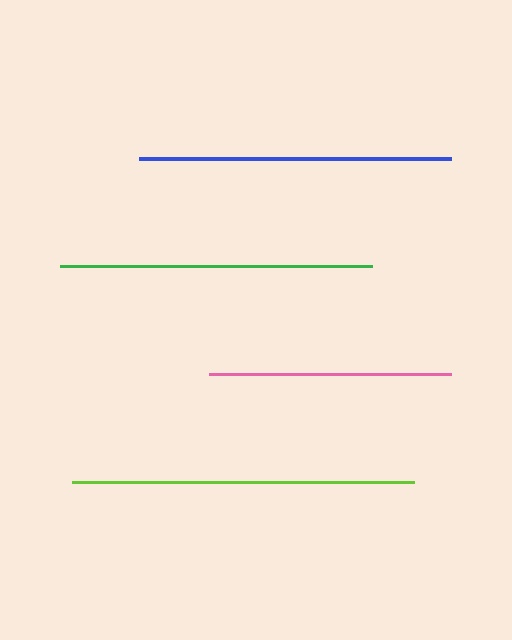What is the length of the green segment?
The green segment is approximately 312 pixels long.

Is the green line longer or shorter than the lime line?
The lime line is longer than the green line.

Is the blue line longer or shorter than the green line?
The blue line is longer than the green line.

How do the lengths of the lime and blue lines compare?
The lime and blue lines are approximately the same length.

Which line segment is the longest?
The lime line is the longest at approximately 343 pixels.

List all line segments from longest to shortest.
From longest to shortest: lime, blue, green, pink.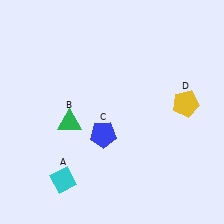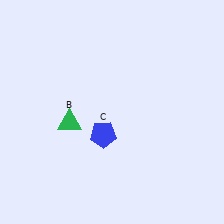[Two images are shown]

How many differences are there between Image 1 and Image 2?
There are 2 differences between the two images.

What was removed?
The yellow pentagon (D), the cyan diamond (A) were removed in Image 2.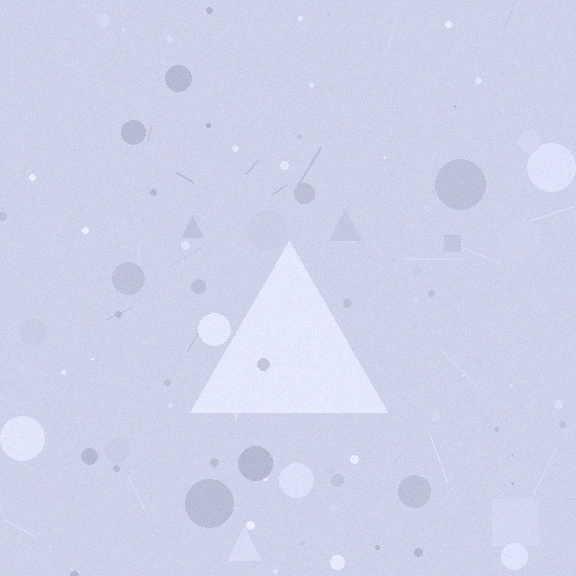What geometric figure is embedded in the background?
A triangle is embedded in the background.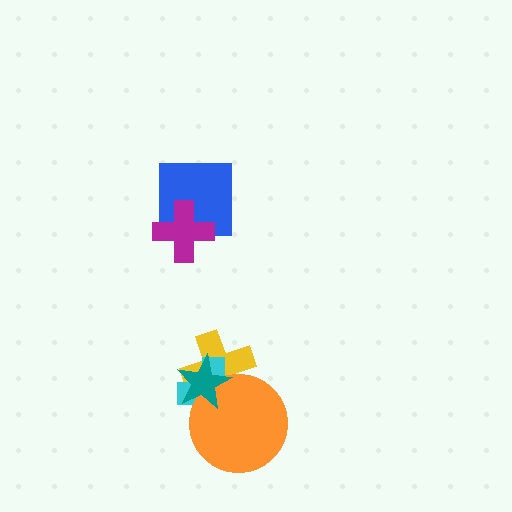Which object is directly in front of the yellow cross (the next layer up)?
The cyan cross is directly in front of the yellow cross.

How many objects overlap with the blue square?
1 object overlaps with the blue square.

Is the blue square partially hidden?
Yes, it is partially covered by another shape.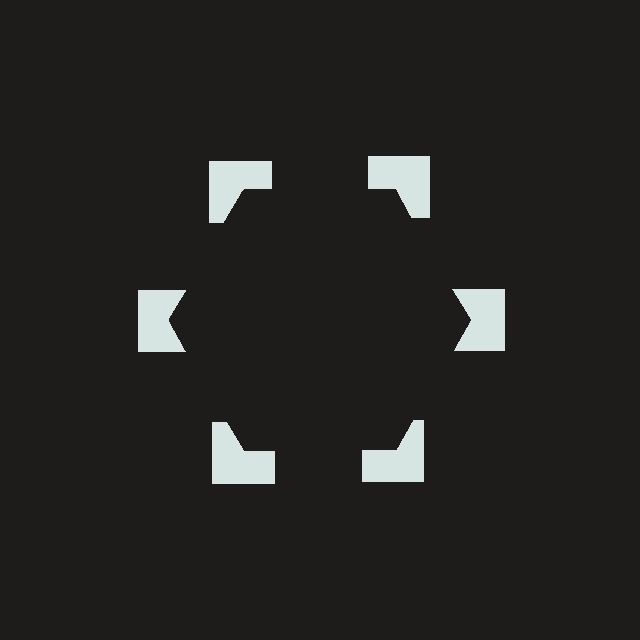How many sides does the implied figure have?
6 sides.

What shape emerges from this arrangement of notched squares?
An illusory hexagon — its edges are inferred from the aligned wedge cuts in the notched squares, not physically drawn.